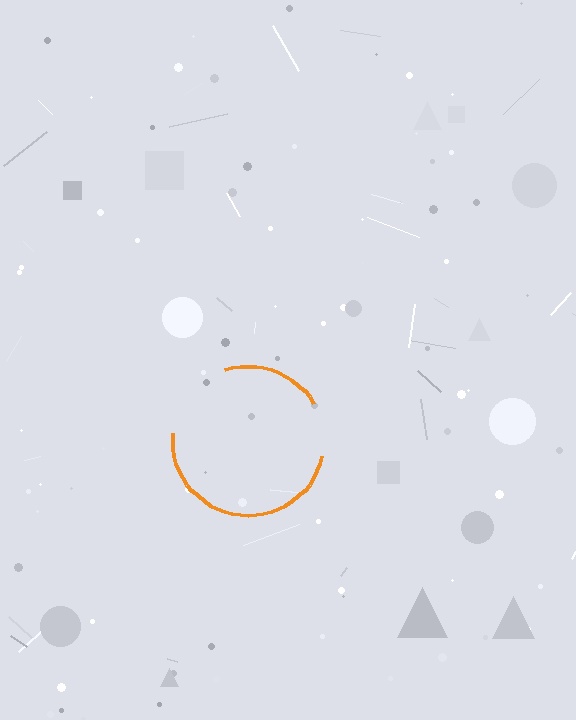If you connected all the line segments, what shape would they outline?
They would outline a circle.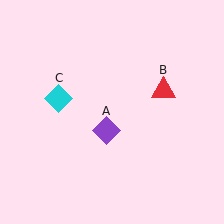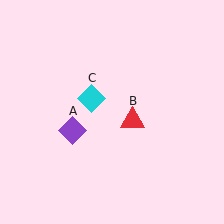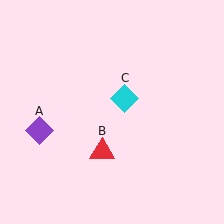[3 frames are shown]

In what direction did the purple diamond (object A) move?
The purple diamond (object A) moved left.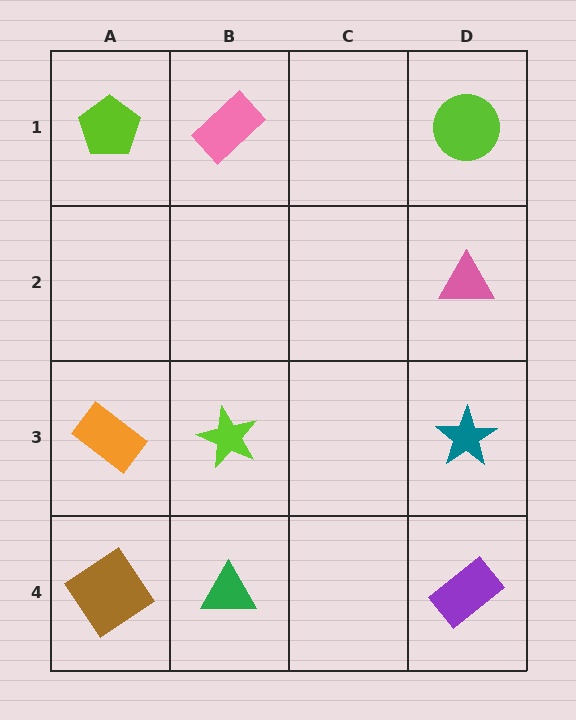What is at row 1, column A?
A lime pentagon.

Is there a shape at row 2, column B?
No, that cell is empty.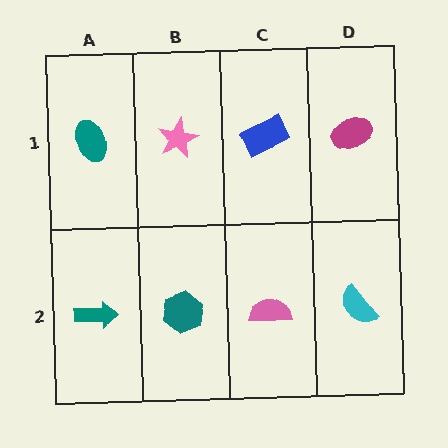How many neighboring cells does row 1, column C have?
3.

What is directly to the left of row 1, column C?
A pink star.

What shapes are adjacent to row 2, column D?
A magenta ellipse (row 1, column D), a pink semicircle (row 2, column C).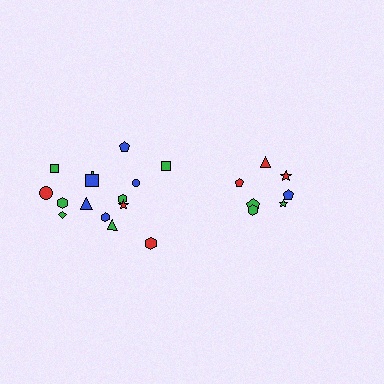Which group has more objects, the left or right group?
The left group.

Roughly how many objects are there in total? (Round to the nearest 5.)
Roughly 20 objects in total.